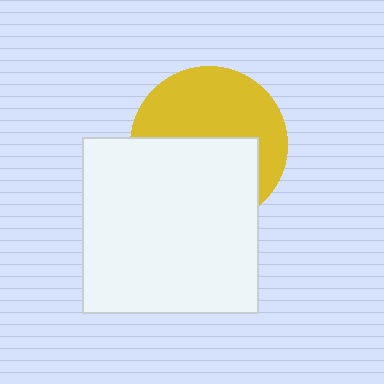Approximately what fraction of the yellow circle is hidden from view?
Roughly 49% of the yellow circle is hidden behind the white square.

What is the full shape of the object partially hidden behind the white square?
The partially hidden object is a yellow circle.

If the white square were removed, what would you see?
You would see the complete yellow circle.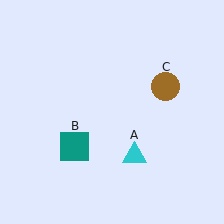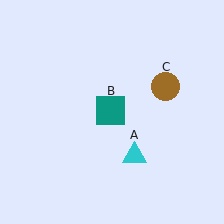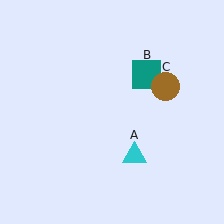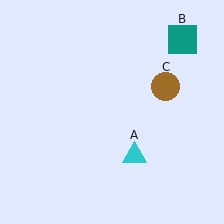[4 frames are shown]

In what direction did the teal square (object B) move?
The teal square (object B) moved up and to the right.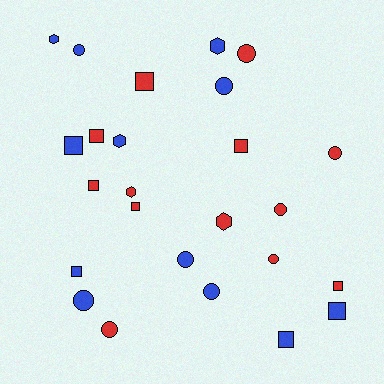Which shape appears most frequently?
Circle, with 10 objects.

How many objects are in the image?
There are 25 objects.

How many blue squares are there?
There are 4 blue squares.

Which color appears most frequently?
Red, with 13 objects.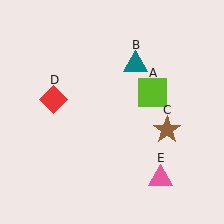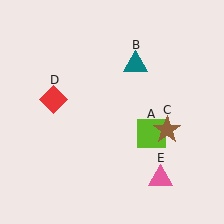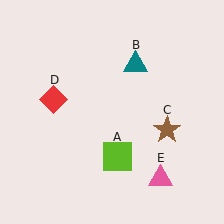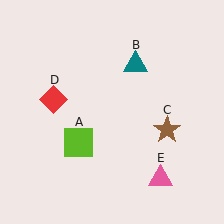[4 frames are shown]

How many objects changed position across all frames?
1 object changed position: lime square (object A).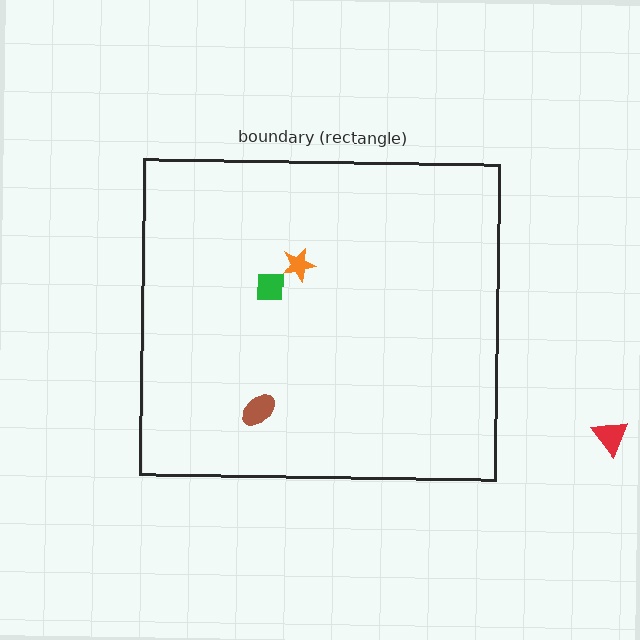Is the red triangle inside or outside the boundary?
Outside.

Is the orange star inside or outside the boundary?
Inside.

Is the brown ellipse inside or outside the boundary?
Inside.